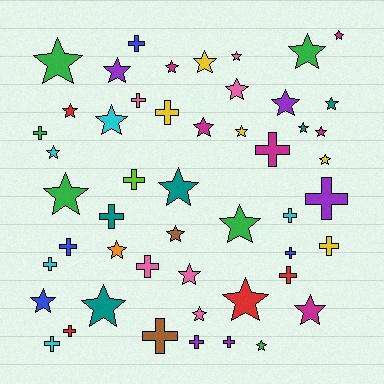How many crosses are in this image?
There are 20 crosses.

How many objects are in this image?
There are 50 objects.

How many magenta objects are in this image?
There are 6 magenta objects.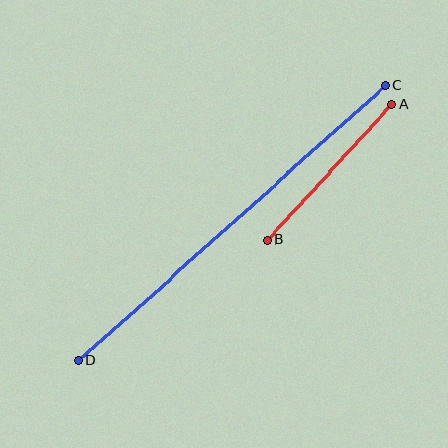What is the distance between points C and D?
The distance is approximately 412 pixels.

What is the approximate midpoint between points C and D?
The midpoint is at approximately (232, 223) pixels.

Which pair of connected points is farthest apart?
Points C and D are farthest apart.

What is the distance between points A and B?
The distance is approximately 184 pixels.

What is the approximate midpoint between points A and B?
The midpoint is at approximately (330, 172) pixels.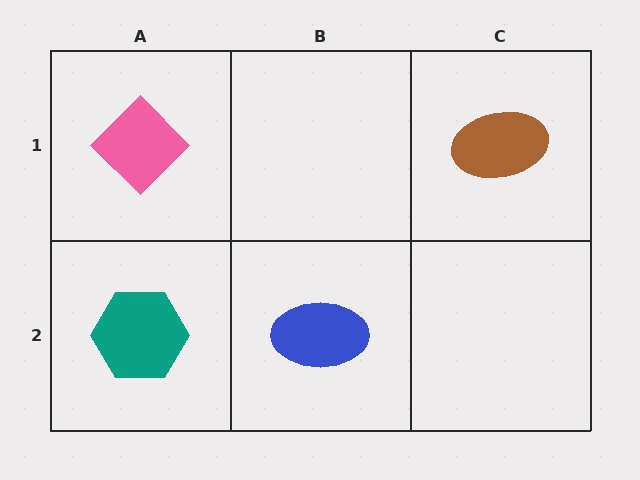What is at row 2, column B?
A blue ellipse.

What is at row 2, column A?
A teal hexagon.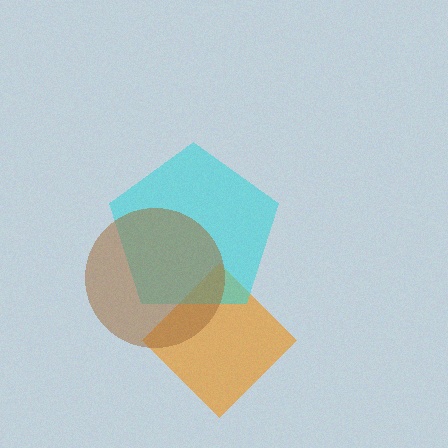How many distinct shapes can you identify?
There are 3 distinct shapes: an orange diamond, a cyan pentagon, a brown circle.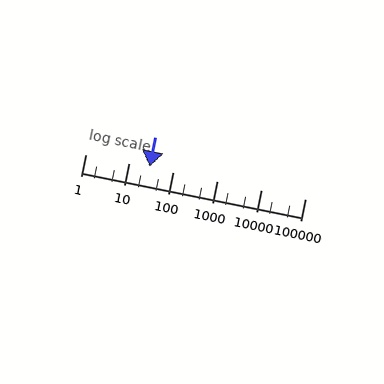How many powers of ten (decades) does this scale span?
The scale spans 5 decades, from 1 to 100000.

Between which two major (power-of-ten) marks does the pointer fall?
The pointer is between 10 and 100.